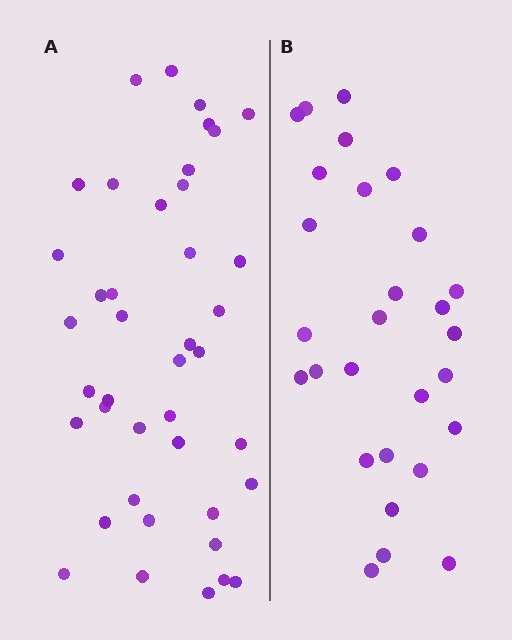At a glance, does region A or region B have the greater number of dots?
Region A (the left region) has more dots.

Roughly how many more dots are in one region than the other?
Region A has approximately 15 more dots than region B.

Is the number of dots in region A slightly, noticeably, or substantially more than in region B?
Region A has substantially more. The ratio is roughly 1.5 to 1.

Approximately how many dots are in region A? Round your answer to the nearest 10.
About 40 dots. (The exact count is 41, which rounds to 40.)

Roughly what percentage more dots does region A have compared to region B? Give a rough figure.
About 45% more.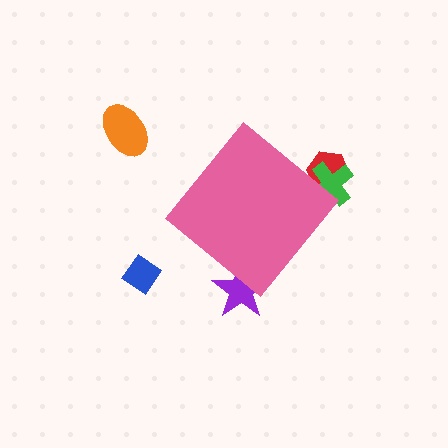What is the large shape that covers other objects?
A pink diamond.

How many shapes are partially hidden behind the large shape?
3 shapes are partially hidden.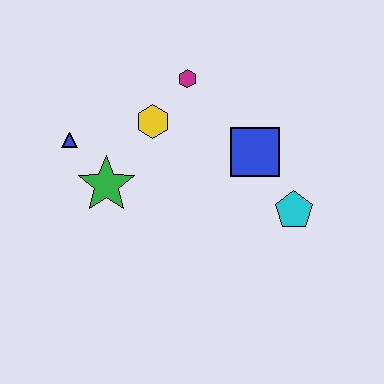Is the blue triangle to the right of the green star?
No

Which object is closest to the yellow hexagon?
The magenta hexagon is closest to the yellow hexagon.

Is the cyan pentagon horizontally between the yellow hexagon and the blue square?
No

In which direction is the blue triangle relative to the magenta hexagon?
The blue triangle is to the left of the magenta hexagon.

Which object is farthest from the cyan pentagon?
The blue triangle is farthest from the cyan pentagon.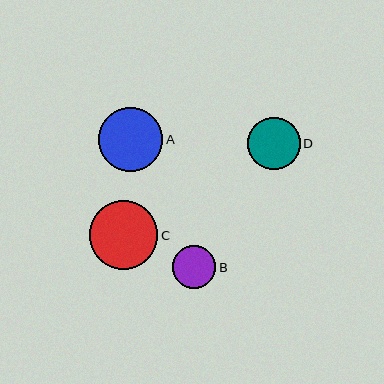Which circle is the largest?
Circle C is the largest with a size of approximately 69 pixels.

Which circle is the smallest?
Circle B is the smallest with a size of approximately 43 pixels.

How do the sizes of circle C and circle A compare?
Circle C and circle A are approximately the same size.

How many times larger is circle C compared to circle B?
Circle C is approximately 1.6 times the size of circle B.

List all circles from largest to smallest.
From largest to smallest: C, A, D, B.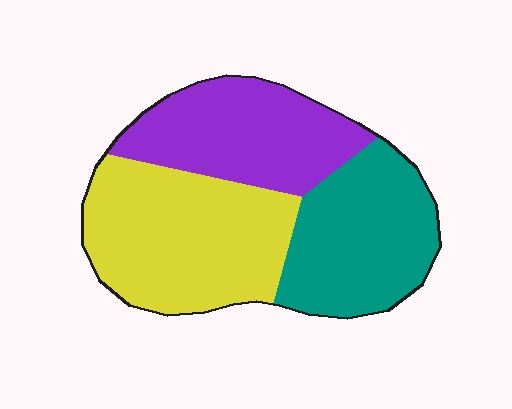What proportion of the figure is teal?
Teal takes up about one third (1/3) of the figure.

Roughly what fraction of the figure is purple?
Purple covers 30% of the figure.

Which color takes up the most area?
Yellow, at roughly 40%.